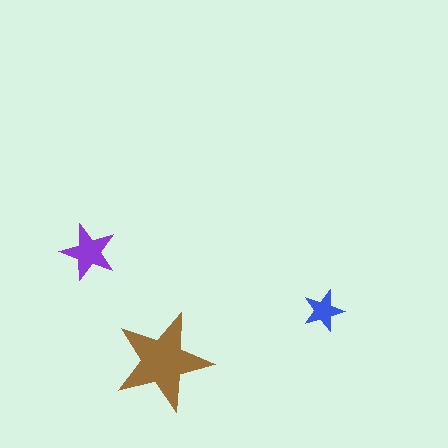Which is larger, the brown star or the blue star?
The brown one.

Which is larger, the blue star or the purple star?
The purple one.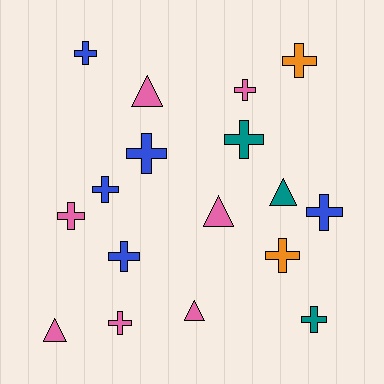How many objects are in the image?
There are 17 objects.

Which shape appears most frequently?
Cross, with 12 objects.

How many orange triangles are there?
There are no orange triangles.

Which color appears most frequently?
Pink, with 7 objects.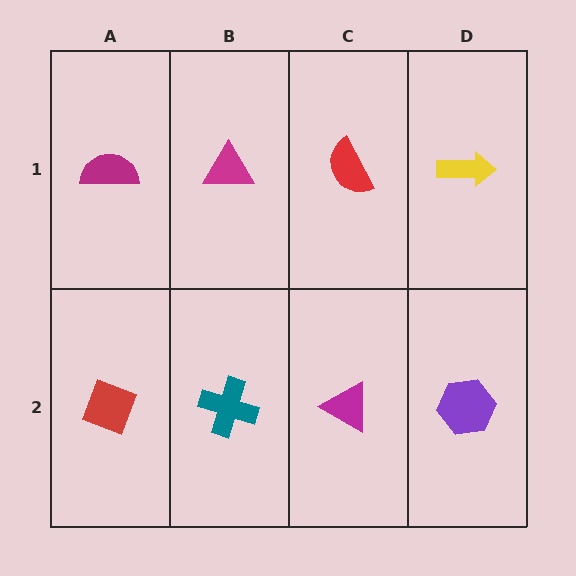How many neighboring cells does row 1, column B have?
3.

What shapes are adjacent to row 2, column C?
A red semicircle (row 1, column C), a teal cross (row 2, column B), a purple hexagon (row 2, column D).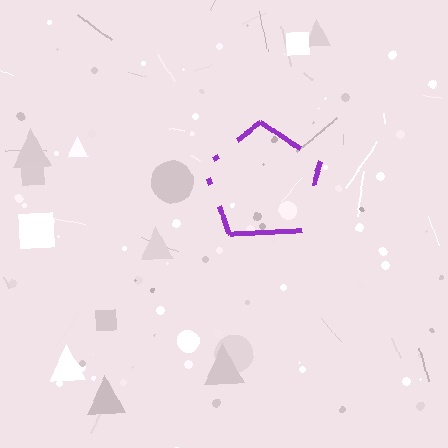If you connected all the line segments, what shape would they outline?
They would outline a pentagon.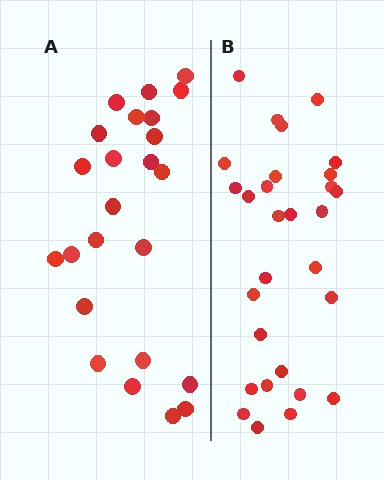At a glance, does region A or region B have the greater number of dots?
Region B (the right region) has more dots.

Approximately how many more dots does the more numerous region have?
Region B has about 5 more dots than region A.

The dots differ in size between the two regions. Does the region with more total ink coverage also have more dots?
No. Region A has more total ink coverage because its dots are larger, but region B actually contains more individual dots. Total area can be misleading — the number of items is what matters here.